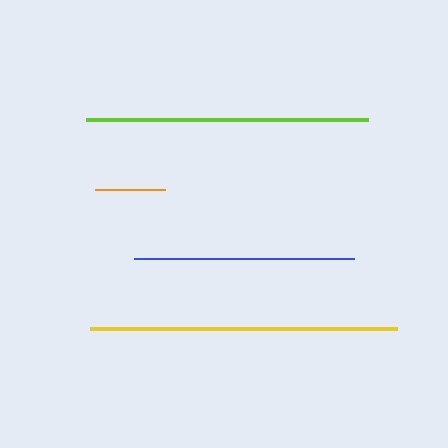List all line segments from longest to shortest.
From longest to shortest: yellow, lime, blue, orange.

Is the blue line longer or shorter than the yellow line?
The yellow line is longer than the blue line.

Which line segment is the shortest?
The orange line is the shortest at approximately 70 pixels.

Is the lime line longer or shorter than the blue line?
The lime line is longer than the blue line.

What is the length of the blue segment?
The blue segment is approximately 220 pixels long.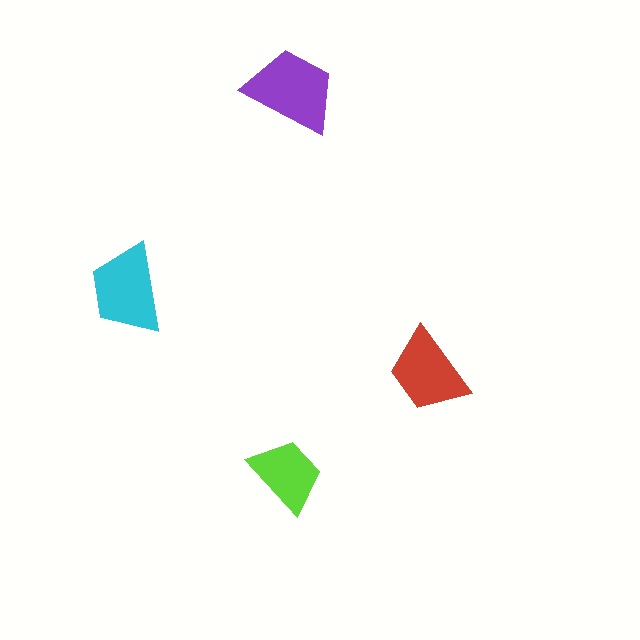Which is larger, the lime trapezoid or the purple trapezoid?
The purple one.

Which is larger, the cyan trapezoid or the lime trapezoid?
The cyan one.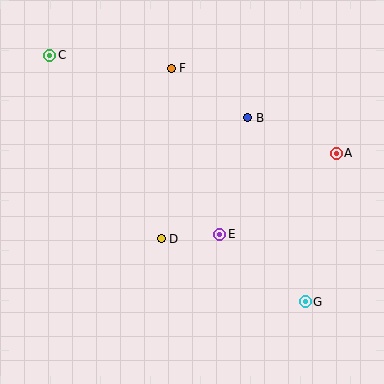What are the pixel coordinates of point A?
Point A is at (336, 153).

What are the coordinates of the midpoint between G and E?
The midpoint between G and E is at (262, 268).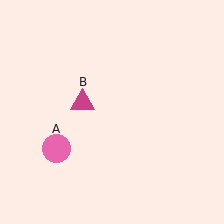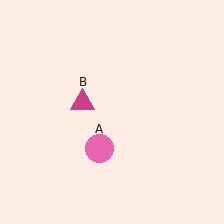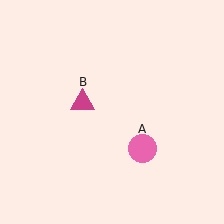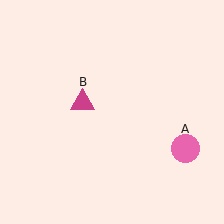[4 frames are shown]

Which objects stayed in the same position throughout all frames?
Magenta triangle (object B) remained stationary.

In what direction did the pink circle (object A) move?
The pink circle (object A) moved right.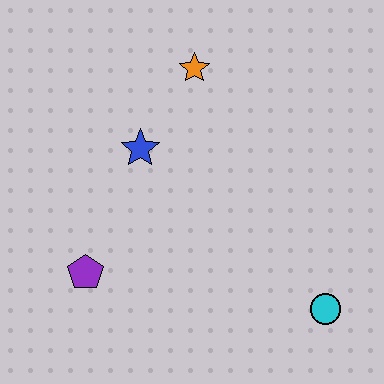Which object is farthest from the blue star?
The cyan circle is farthest from the blue star.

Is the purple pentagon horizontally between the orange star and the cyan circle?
No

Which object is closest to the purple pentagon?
The blue star is closest to the purple pentagon.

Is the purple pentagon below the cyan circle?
No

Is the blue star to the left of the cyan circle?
Yes